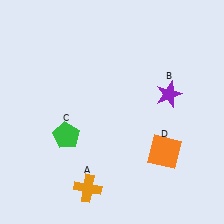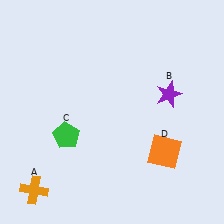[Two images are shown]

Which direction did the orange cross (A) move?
The orange cross (A) moved left.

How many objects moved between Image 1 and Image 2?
1 object moved between the two images.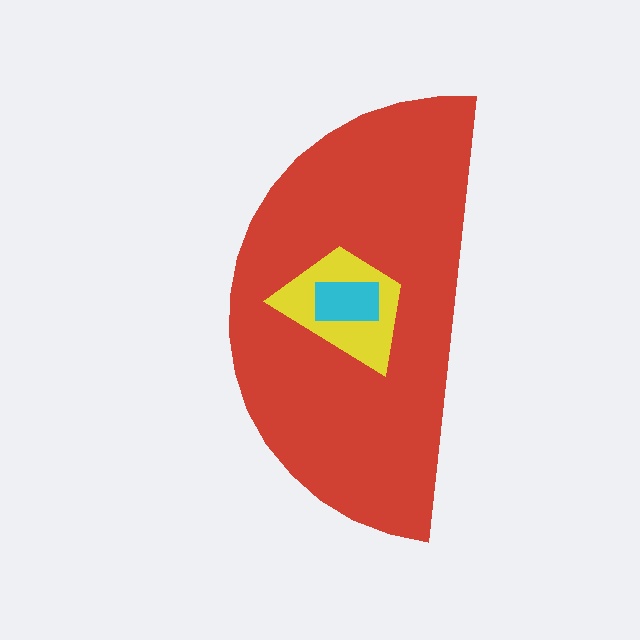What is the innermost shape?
The cyan rectangle.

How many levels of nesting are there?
3.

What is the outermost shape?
The red semicircle.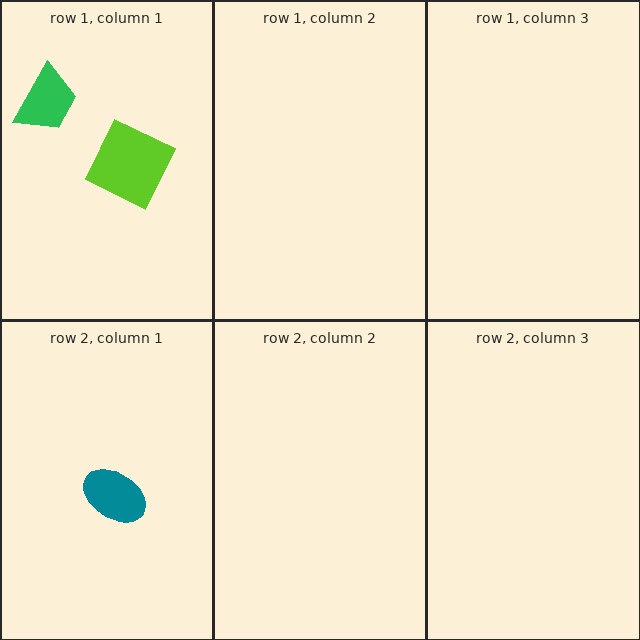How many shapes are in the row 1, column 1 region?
2.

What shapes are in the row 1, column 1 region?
The lime square, the green trapezoid.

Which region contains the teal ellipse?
The row 2, column 1 region.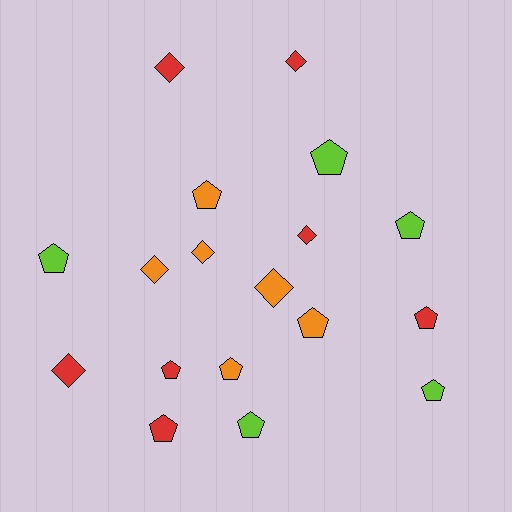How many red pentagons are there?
There are 3 red pentagons.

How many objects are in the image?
There are 18 objects.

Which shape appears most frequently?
Pentagon, with 11 objects.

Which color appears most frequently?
Red, with 7 objects.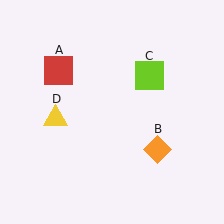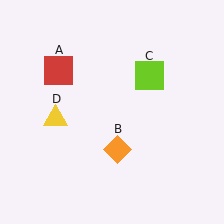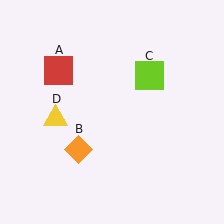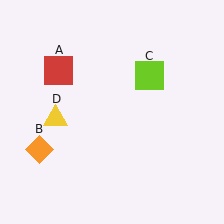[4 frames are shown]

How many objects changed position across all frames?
1 object changed position: orange diamond (object B).